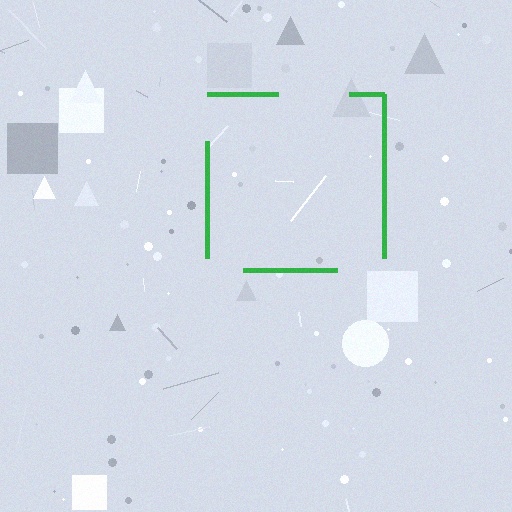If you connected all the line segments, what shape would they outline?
They would outline a square.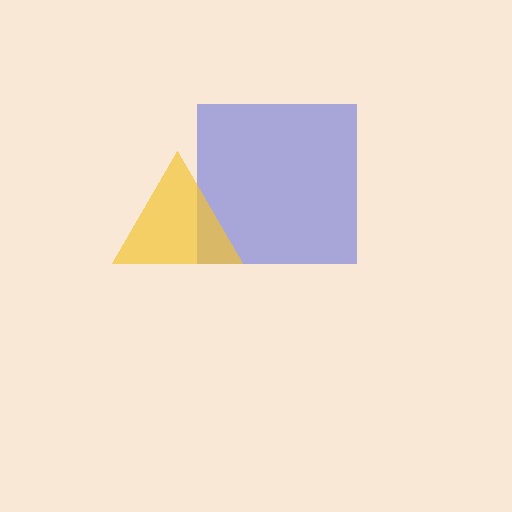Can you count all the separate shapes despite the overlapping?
Yes, there are 2 separate shapes.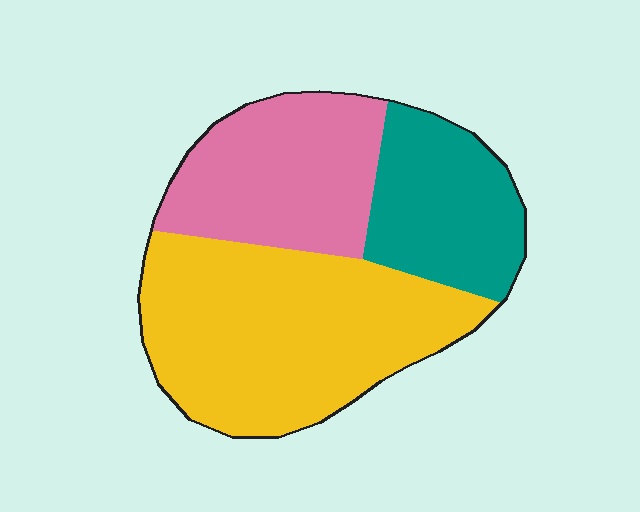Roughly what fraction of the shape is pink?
Pink takes up about one quarter (1/4) of the shape.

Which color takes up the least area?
Teal, at roughly 25%.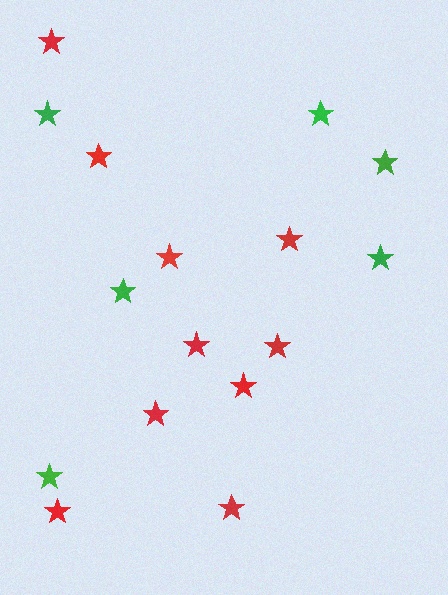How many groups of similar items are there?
There are 2 groups: one group of red stars (10) and one group of green stars (6).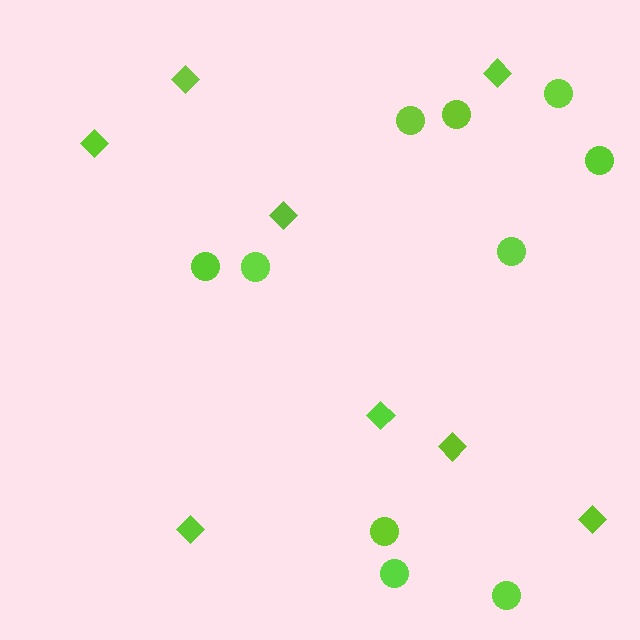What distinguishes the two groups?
There are 2 groups: one group of diamonds (8) and one group of circles (10).